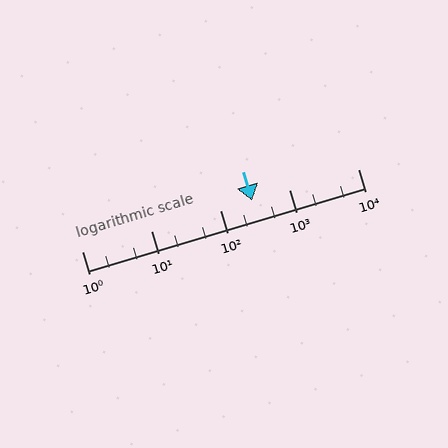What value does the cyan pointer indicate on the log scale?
The pointer indicates approximately 290.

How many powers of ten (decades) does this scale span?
The scale spans 4 decades, from 1 to 10000.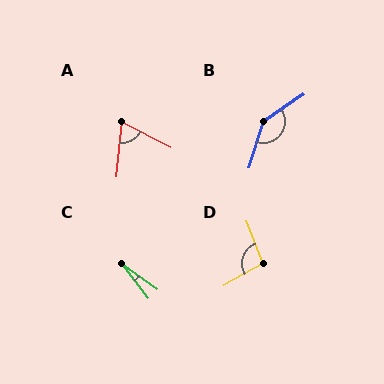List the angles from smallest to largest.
C (17°), A (69°), D (99°), B (142°).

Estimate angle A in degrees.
Approximately 69 degrees.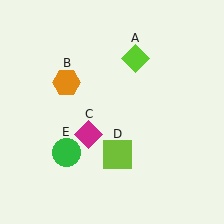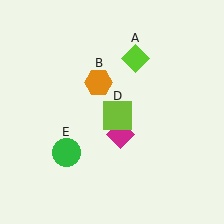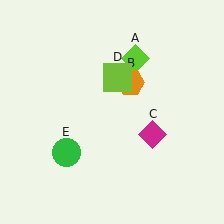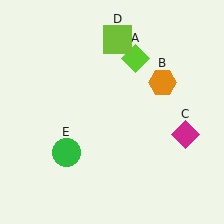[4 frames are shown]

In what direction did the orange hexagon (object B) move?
The orange hexagon (object B) moved right.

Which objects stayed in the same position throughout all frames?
Lime diamond (object A) and green circle (object E) remained stationary.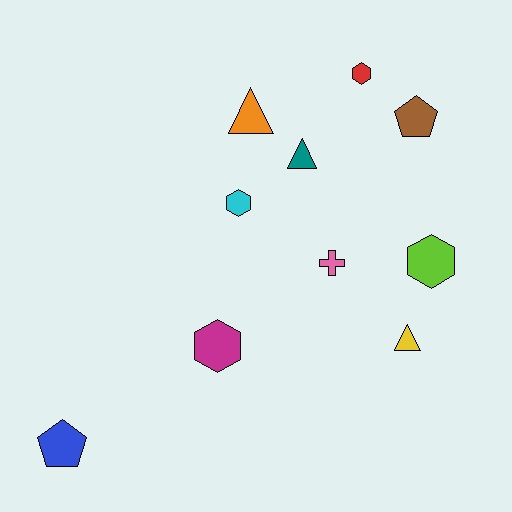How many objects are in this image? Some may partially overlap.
There are 10 objects.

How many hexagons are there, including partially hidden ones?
There are 4 hexagons.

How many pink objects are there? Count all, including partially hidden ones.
There is 1 pink object.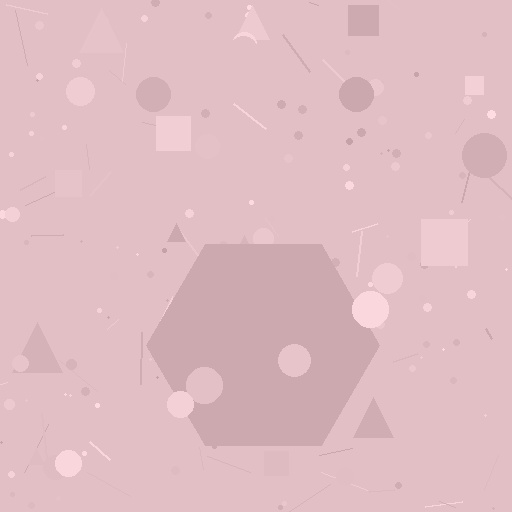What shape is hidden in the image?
A hexagon is hidden in the image.